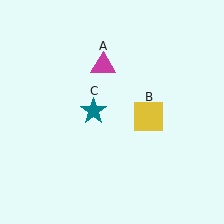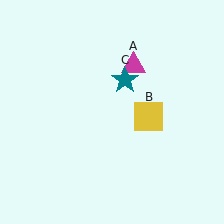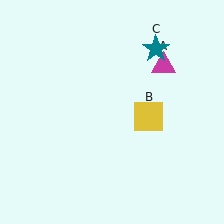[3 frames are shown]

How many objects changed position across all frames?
2 objects changed position: magenta triangle (object A), teal star (object C).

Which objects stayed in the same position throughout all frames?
Yellow square (object B) remained stationary.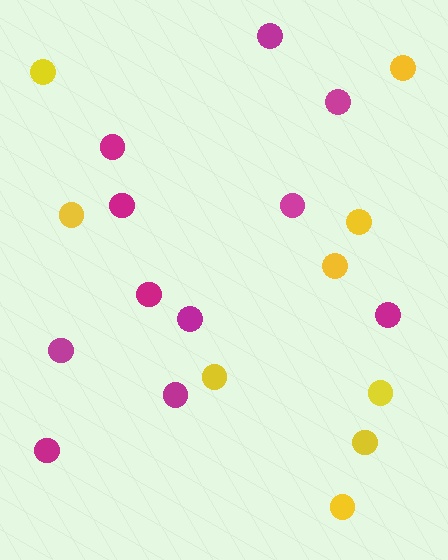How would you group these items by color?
There are 2 groups: one group of magenta circles (11) and one group of yellow circles (9).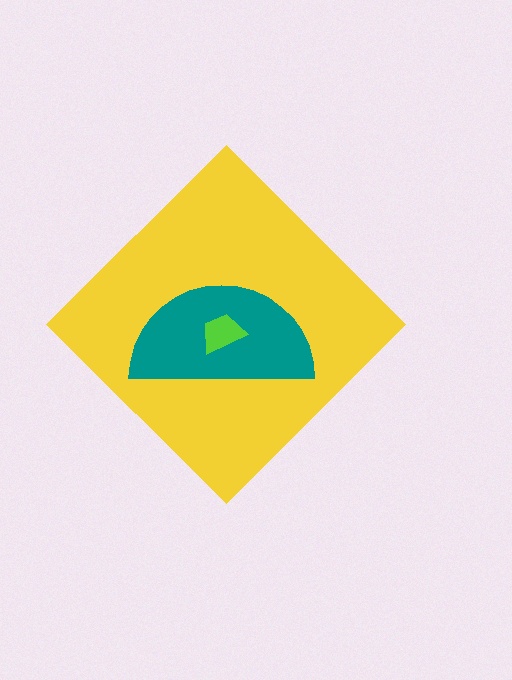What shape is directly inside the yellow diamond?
The teal semicircle.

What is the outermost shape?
The yellow diamond.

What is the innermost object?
The lime trapezoid.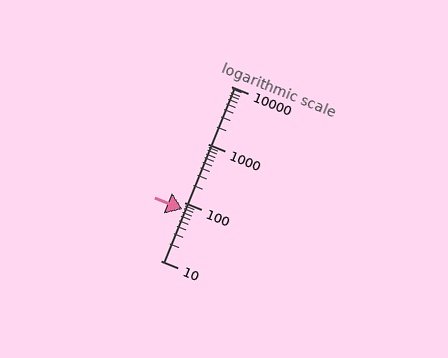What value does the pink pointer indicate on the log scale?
The pointer indicates approximately 78.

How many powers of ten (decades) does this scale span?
The scale spans 3 decades, from 10 to 10000.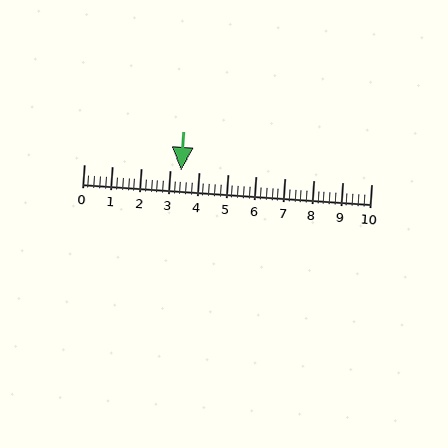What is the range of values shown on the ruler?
The ruler shows values from 0 to 10.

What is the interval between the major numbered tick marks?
The major tick marks are spaced 1 units apart.